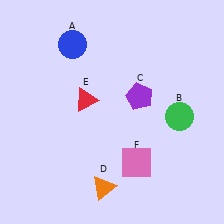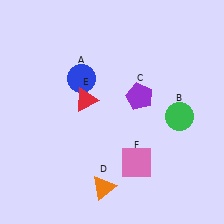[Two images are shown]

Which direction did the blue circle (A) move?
The blue circle (A) moved down.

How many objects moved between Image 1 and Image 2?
1 object moved between the two images.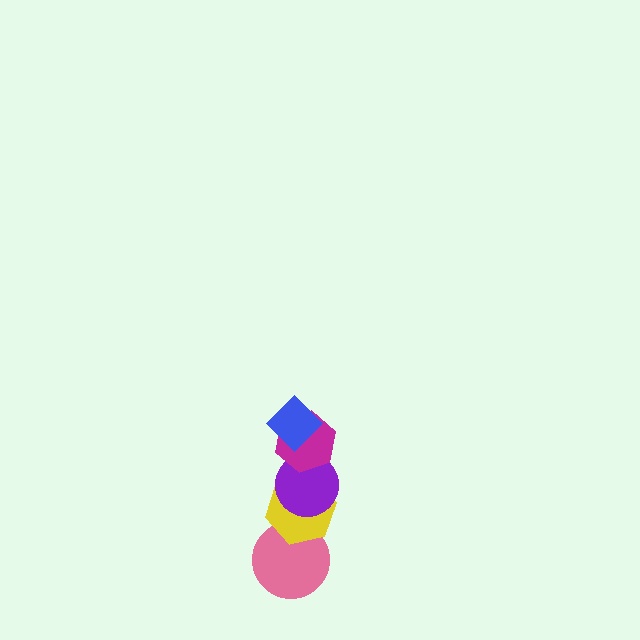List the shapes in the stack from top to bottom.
From top to bottom: the blue diamond, the magenta hexagon, the purple circle, the yellow hexagon, the pink circle.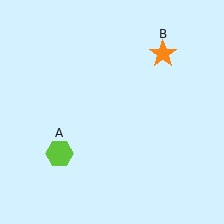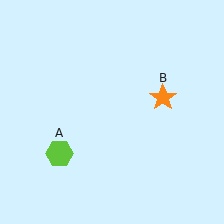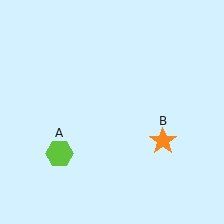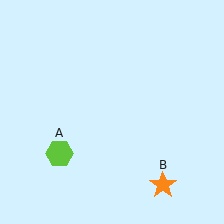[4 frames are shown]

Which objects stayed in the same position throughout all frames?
Lime hexagon (object A) remained stationary.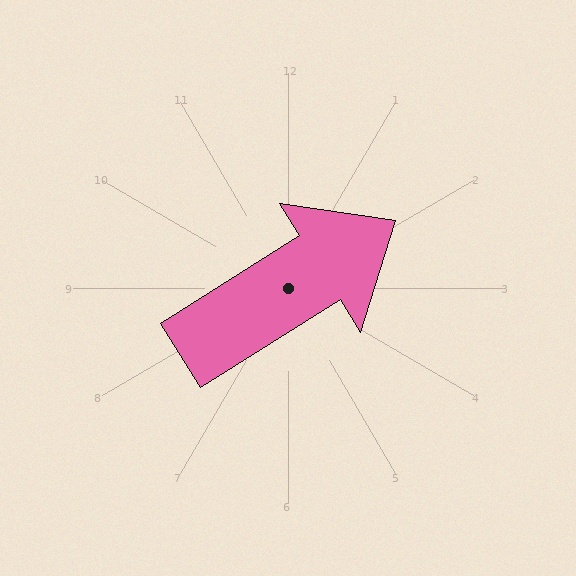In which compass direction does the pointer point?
Northeast.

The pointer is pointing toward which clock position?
Roughly 2 o'clock.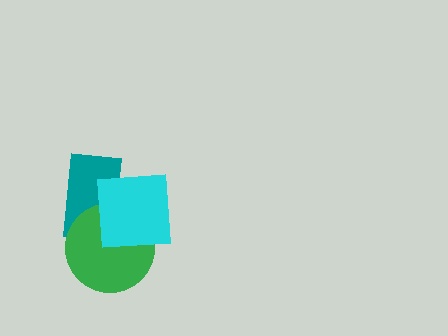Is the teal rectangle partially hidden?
Yes, it is partially covered by another shape.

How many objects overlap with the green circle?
2 objects overlap with the green circle.